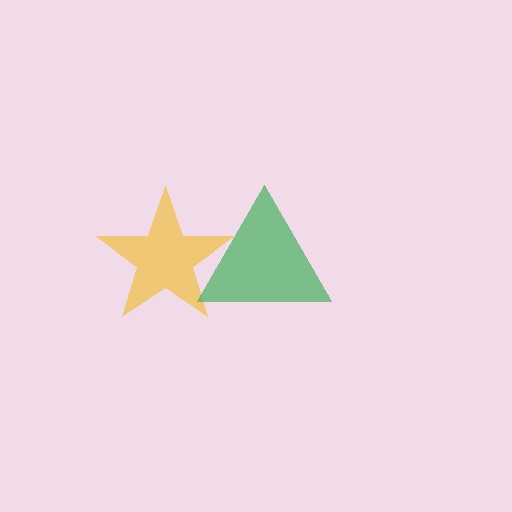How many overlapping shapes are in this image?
There are 2 overlapping shapes in the image.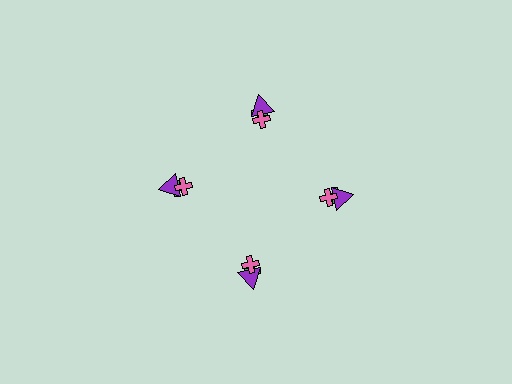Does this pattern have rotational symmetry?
Yes, this pattern has 4-fold rotational symmetry. It looks the same after rotating 90 degrees around the center.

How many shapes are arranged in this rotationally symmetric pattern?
There are 12 shapes, arranged in 4 groups of 3.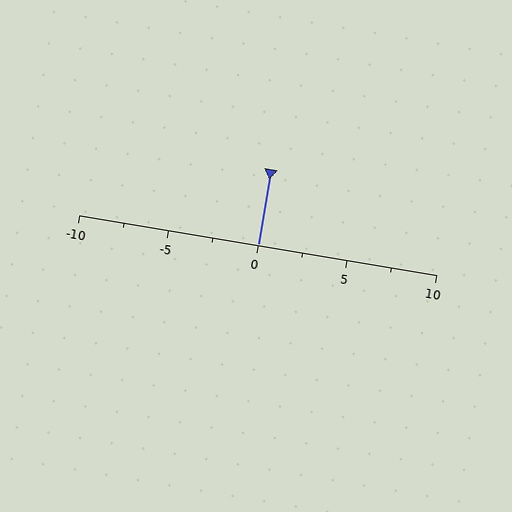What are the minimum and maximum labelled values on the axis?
The axis runs from -10 to 10.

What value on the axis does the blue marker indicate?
The marker indicates approximately 0.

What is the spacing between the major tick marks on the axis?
The major ticks are spaced 5 apart.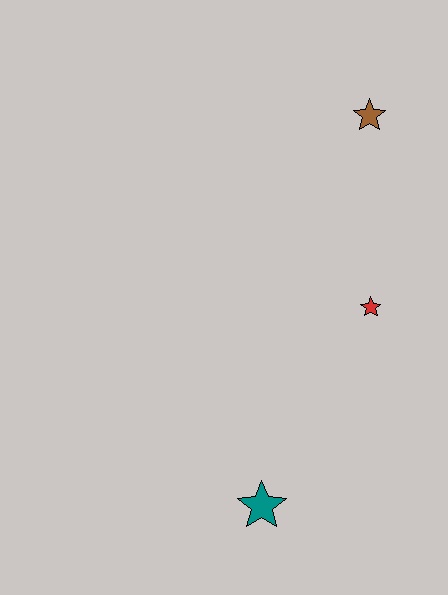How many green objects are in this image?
There are no green objects.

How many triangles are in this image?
There are no triangles.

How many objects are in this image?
There are 3 objects.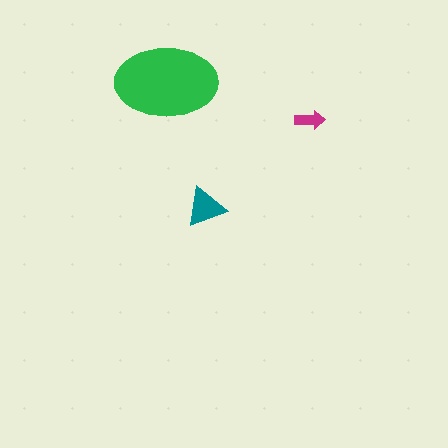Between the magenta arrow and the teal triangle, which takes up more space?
The teal triangle.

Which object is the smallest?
The magenta arrow.